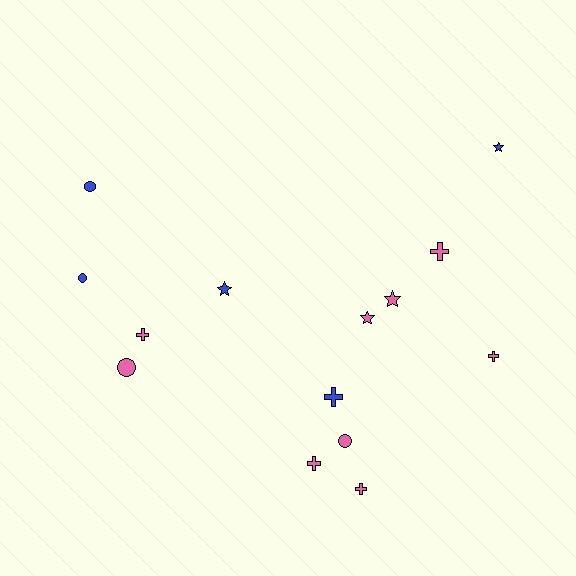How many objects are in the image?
There are 14 objects.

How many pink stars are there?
There are 2 pink stars.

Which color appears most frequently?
Pink, with 9 objects.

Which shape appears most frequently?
Cross, with 6 objects.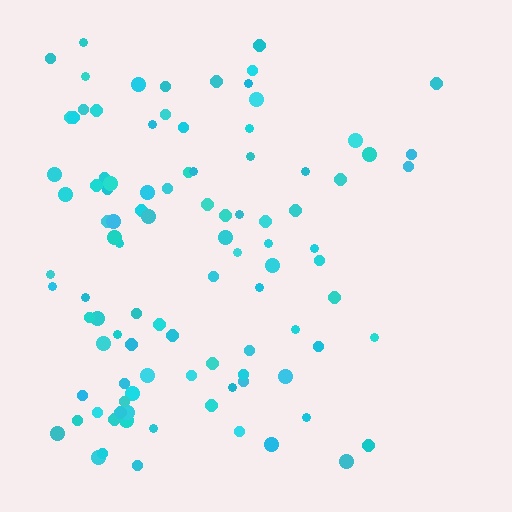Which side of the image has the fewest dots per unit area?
The right.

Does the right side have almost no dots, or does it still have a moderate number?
Still a moderate number, just noticeably fewer than the left.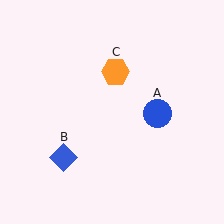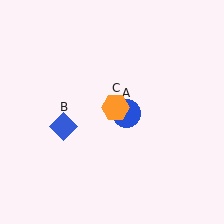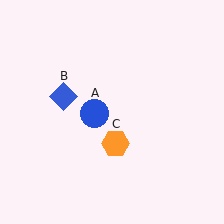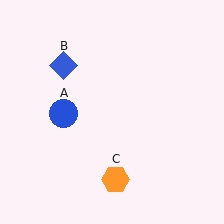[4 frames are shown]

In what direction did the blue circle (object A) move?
The blue circle (object A) moved left.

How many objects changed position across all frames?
3 objects changed position: blue circle (object A), blue diamond (object B), orange hexagon (object C).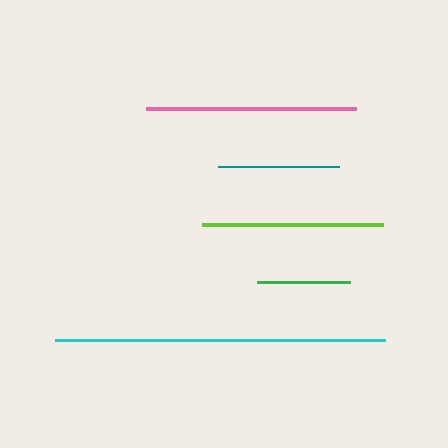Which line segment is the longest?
The cyan line is the longest at approximately 330 pixels.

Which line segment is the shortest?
The green line is the shortest at approximately 93 pixels.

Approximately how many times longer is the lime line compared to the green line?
The lime line is approximately 1.9 times the length of the green line.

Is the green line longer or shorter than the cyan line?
The cyan line is longer than the green line.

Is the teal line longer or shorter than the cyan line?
The cyan line is longer than the teal line.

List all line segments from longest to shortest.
From longest to shortest: cyan, pink, lime, teal, green.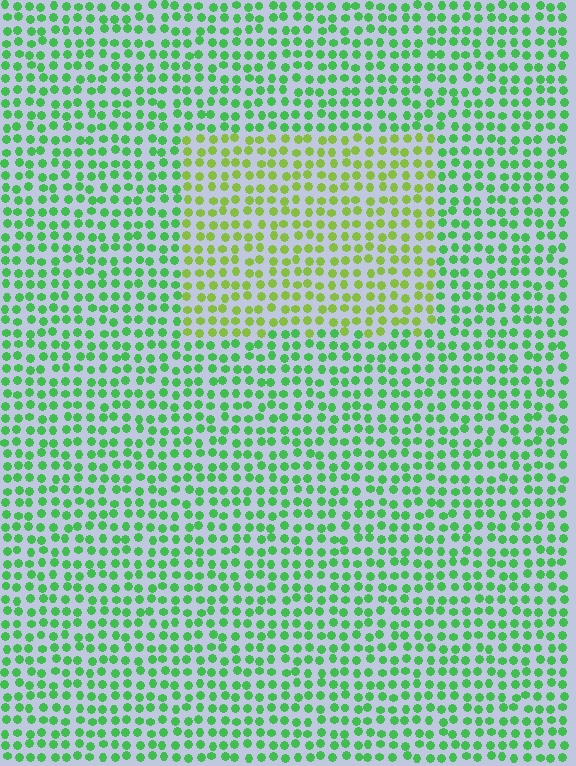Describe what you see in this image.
The image is filled with small green elements in a uniform arrangement. A rectangle-shaped region is visible where the elements are tinted to a slightly different hue, forming a subtle color boundary.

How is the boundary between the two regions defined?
The boundary is defined purely by a slight shift in hue (about 39 degrees). Spacing, size, and orientation are identical on both sides.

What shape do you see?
I see a rectangle.